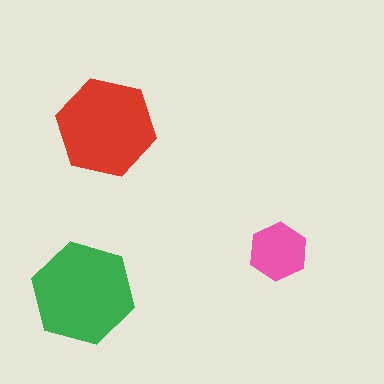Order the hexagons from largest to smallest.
the green one, the red one, the pink one.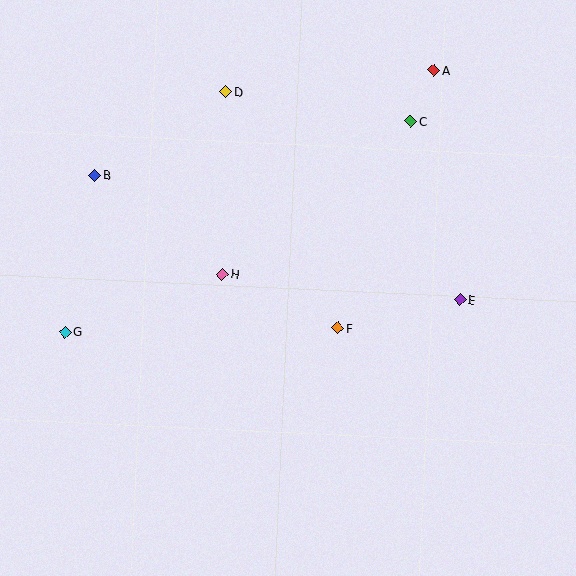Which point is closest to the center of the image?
Point F at (338, 328) is closest to the center.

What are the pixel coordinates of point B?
Point B is at (95, 175).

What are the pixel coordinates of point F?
Point F is at (338, 328).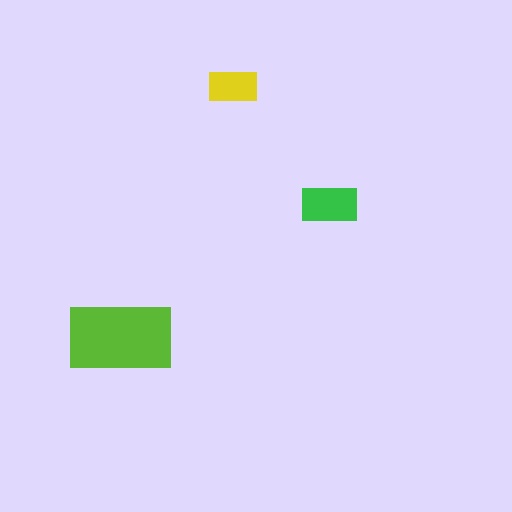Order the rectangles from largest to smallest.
the lime one, the green one, the yellow one.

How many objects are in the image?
There are 3 objects in the image.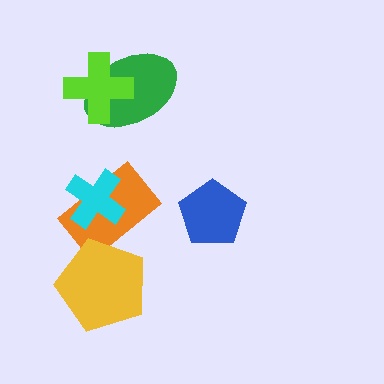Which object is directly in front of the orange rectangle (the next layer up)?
The cyan cross is directly in front of the orange rectangle.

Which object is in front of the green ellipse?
The lime cross is in front of the green ellipse.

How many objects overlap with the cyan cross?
1 object overlaps with the cyan cross.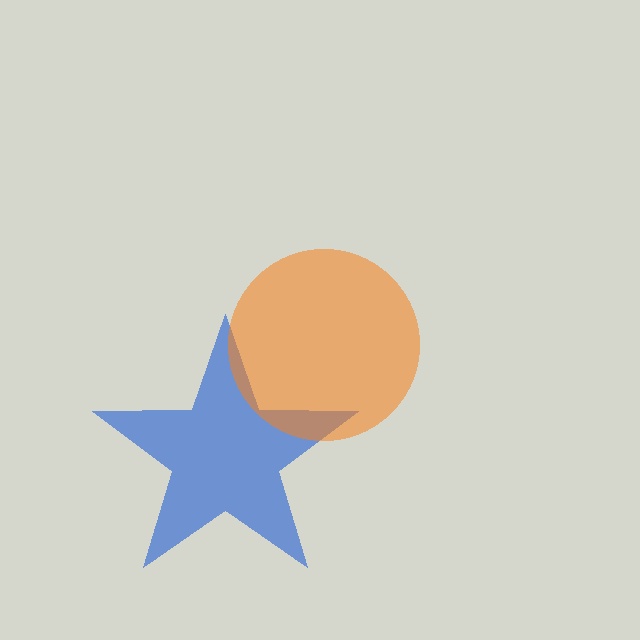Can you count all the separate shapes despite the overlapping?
Yes, there are 2 separate shapes.